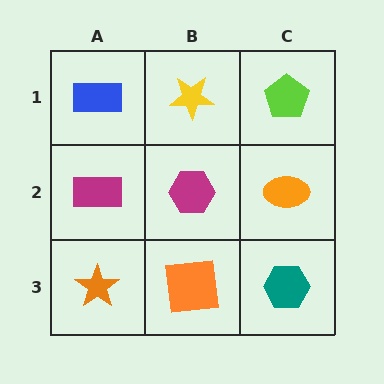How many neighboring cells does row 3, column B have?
3.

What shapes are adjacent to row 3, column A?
A magenta rectangle (row 2, column A), an orange square (row 3, column B).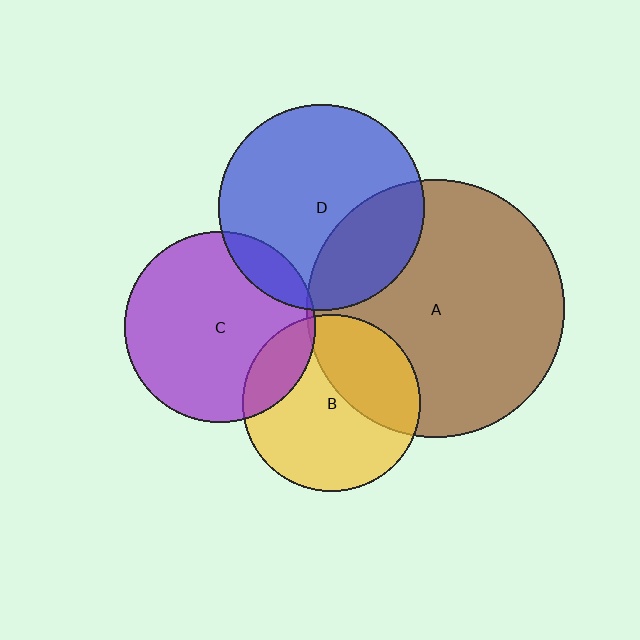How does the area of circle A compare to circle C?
Approximately 1.8 times.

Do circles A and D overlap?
Yes.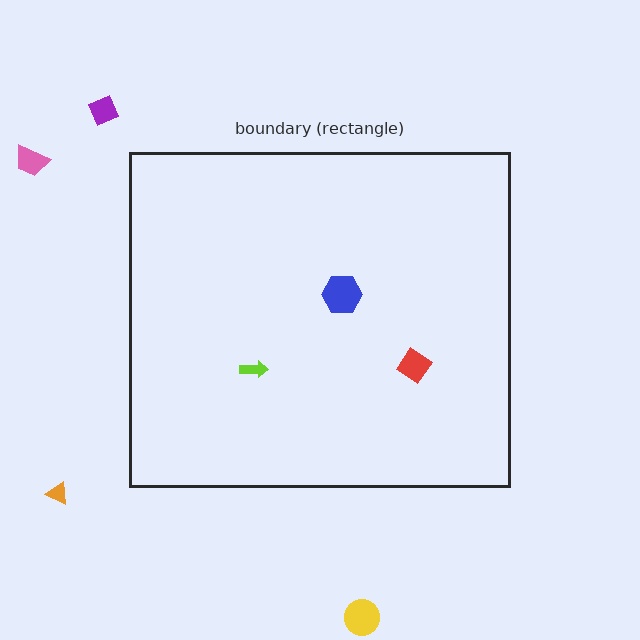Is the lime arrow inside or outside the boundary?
Inside.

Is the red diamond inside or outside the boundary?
Inside.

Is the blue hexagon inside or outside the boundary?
Inside.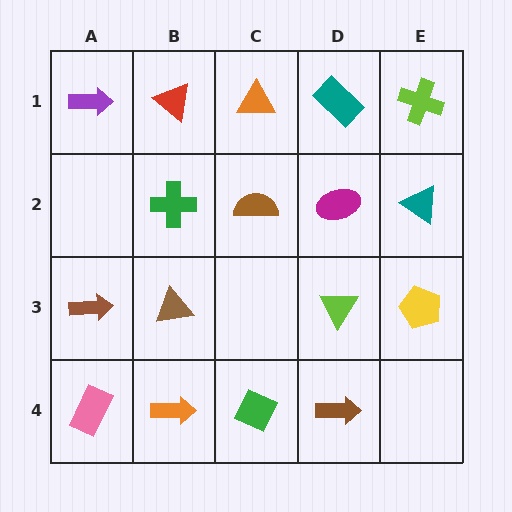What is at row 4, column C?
A green diamond.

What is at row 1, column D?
A teal rectangle.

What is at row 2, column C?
A brown semicircle.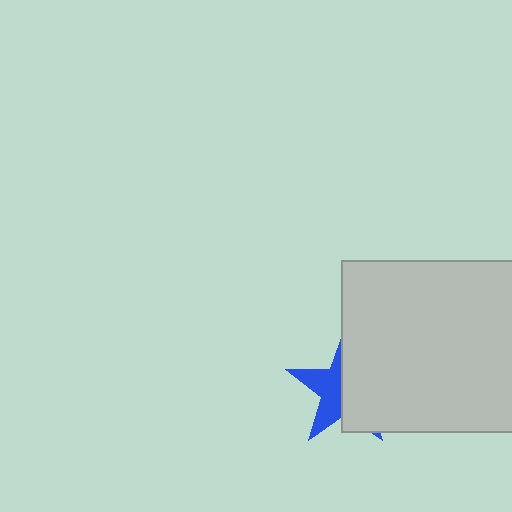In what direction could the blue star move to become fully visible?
The blue star could move left. That would shift it out from behind the light gray square entirely.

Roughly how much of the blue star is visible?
A small part of it is visible (roughly 43%).